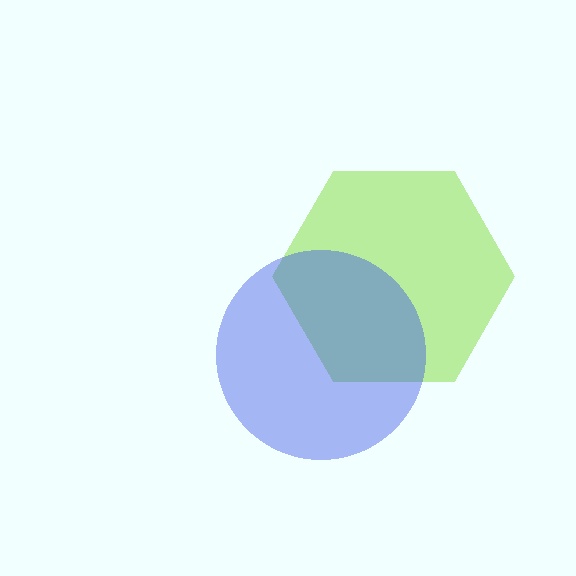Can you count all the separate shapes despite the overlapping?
Yes, there are 2 separate shapes.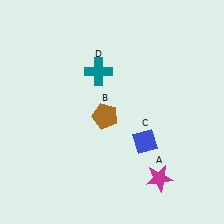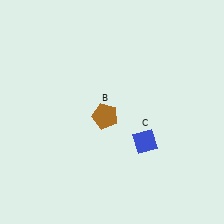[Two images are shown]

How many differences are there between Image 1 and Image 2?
There are 2 differences between the two images.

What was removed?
The teal cross (D), the magenta star (A) were removed in Image 2.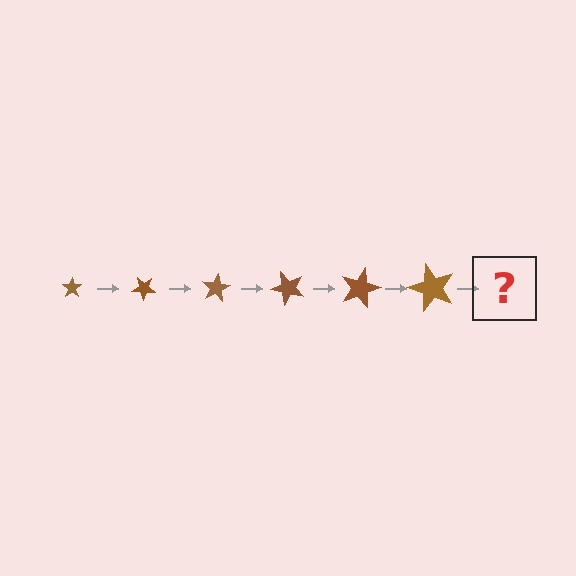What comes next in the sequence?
The next element should be a star, larger than the previous one and rotated 240 degrees from the start.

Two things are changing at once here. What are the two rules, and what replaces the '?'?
The two rules are that the star grows larger each step and it rotates 40 degrees each step. The '?' should be a star, larger than the previous one and rotated 240 degrees from the start.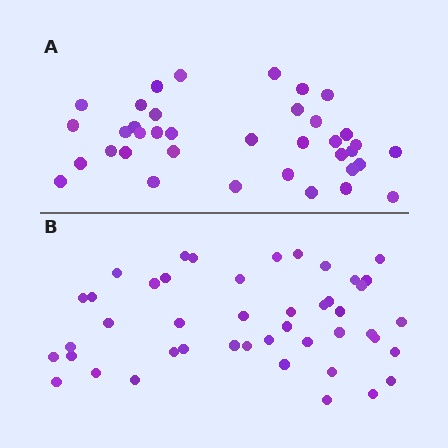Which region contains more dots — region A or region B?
Region B (the bottom region) has more dots.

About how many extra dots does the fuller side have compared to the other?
Region B has roughly 8 or so more dots than region A.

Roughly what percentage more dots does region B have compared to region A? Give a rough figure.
About 20% more.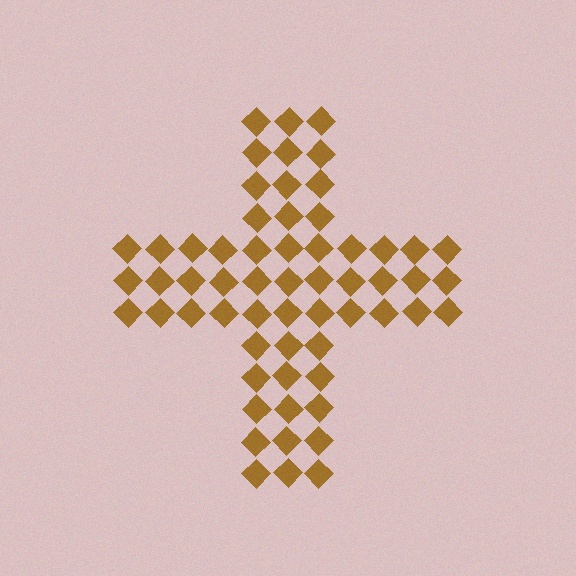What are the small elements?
The small elements are diamonds.